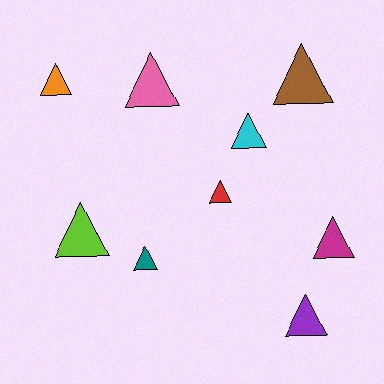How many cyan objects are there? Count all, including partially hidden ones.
There is 1 cyan object.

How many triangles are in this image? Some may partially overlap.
There are 9 triangles.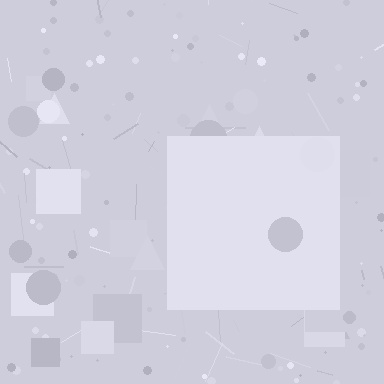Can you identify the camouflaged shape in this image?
The camouflaged shape is a square.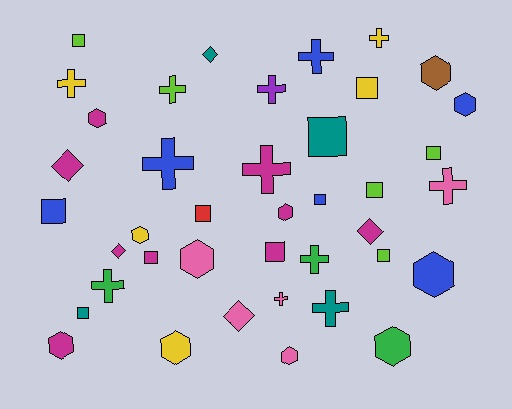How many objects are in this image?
There are 40 objects.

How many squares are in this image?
There are 12 squares.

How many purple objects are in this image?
There is 1 purple object.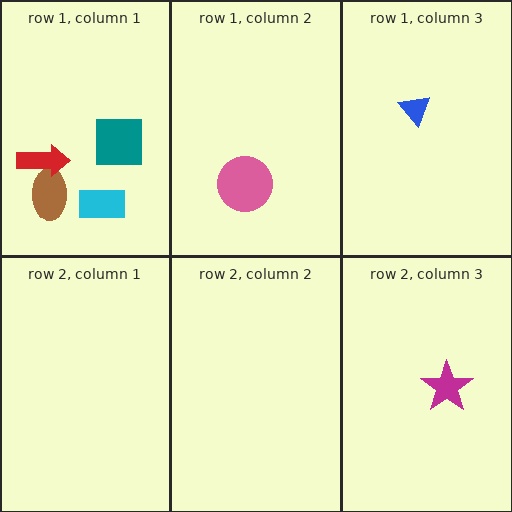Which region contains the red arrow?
The row 1, column 1 region.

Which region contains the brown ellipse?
The row 1, column 1 region.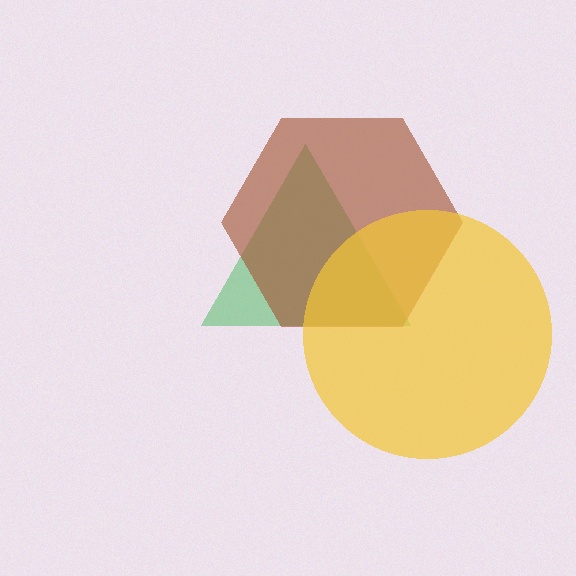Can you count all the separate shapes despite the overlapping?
Yes, there are 3 separate shapes.